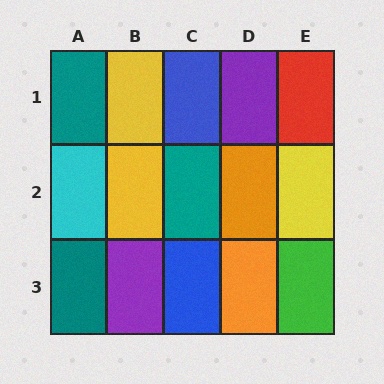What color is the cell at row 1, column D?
Purple.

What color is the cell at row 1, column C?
Blue.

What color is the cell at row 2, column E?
Yellow.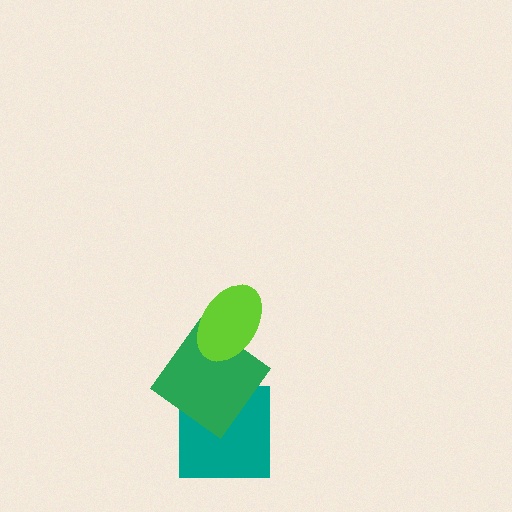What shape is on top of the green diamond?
The lime ellipse is on top of the green diamond.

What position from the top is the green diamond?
The green diamond is 2nd from the top.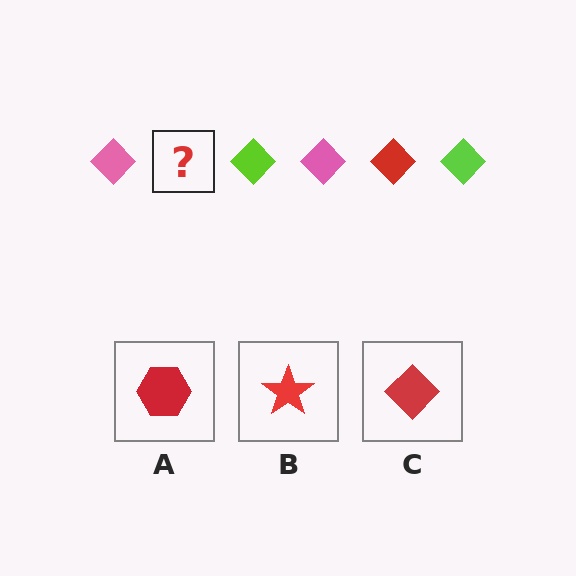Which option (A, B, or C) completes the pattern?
C.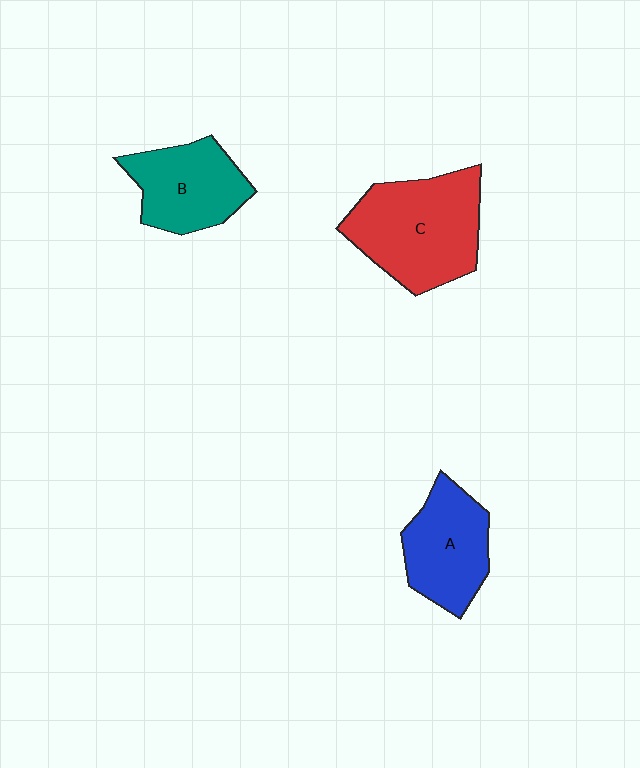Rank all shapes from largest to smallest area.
From largest to smallest: C (red), B (teal), A (blue).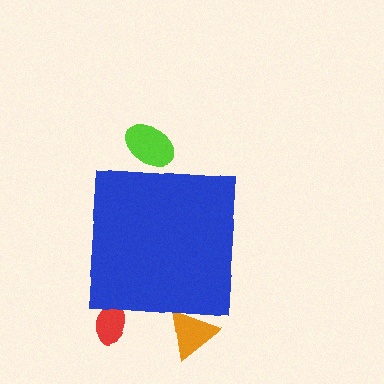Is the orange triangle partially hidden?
Yes, the orange triangle is partially hidden behind the blue square.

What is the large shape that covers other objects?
A blue square.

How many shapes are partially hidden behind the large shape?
3 shapes are partially hidden.